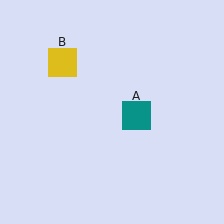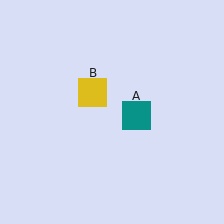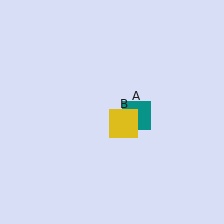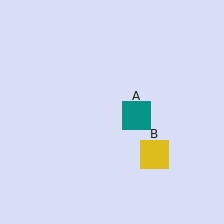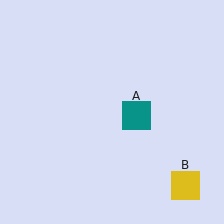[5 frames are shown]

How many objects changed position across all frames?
1 object changed position: yellow square (object B).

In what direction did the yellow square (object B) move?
The yellow square (object B) moved down and to the right.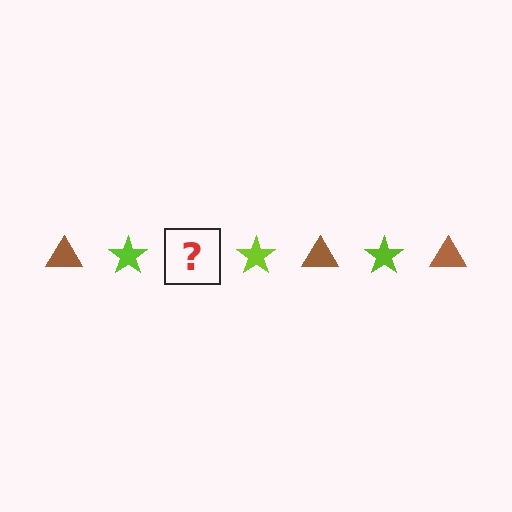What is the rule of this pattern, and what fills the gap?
The rule is that the pattern alternates between brown triangle and lime star. The gap should be filled with a brown triangle.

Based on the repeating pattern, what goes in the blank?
The blank should be a brown triangle.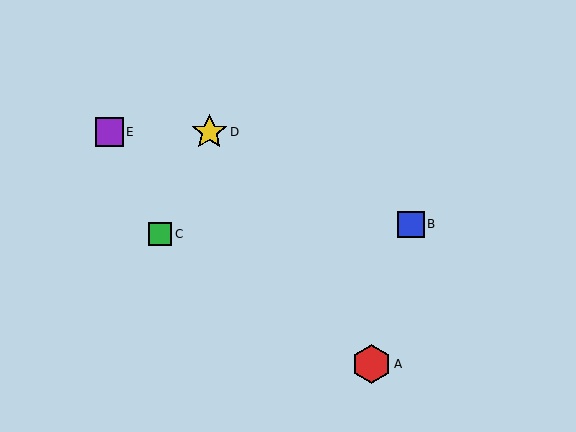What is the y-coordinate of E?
Object E is at y≈132.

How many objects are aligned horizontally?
2 objects (D, E) are aligned horizontally.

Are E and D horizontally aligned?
Yes, both are at y≈132.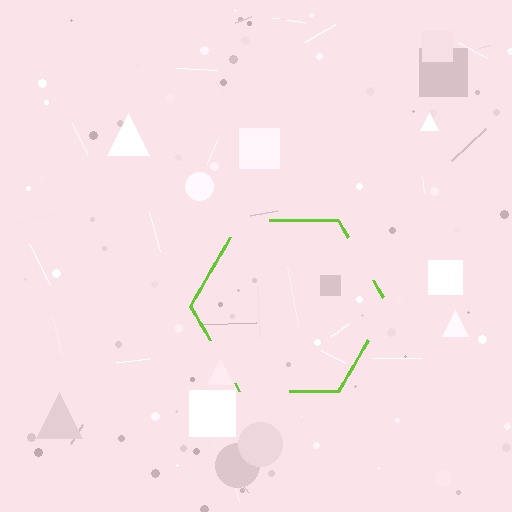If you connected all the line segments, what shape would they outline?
They would outline a hexagon.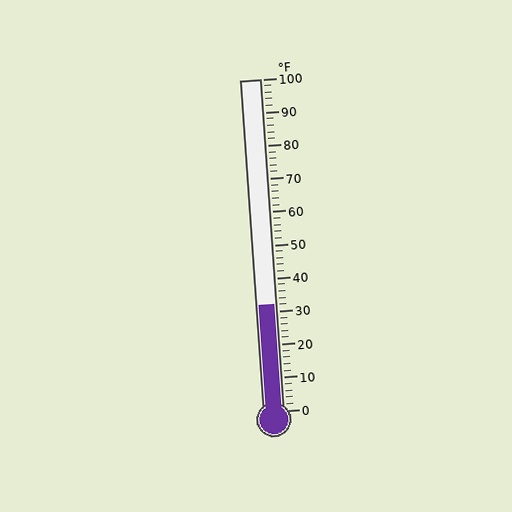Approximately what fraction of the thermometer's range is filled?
The thermometer is filled to approximately 30% of its range.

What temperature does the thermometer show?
The thermometer shows approximately 32°F.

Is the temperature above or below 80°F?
The temperature is below 80°F.